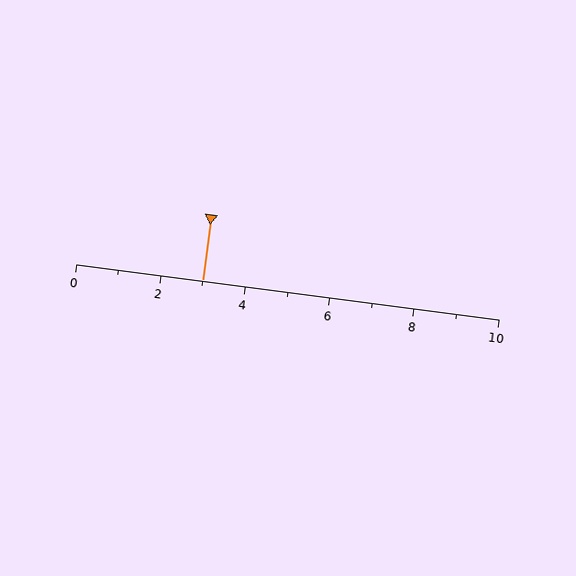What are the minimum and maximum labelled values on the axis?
The axis runs from 0 to 10.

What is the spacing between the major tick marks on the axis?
The major ticks are spaced 2 apart.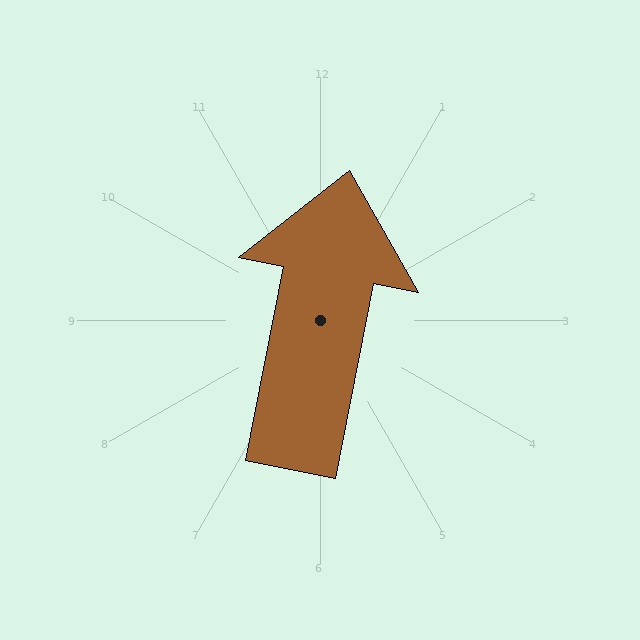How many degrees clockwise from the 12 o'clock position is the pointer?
Approximately 11 degrees.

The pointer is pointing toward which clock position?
Roughly 12 o'clock.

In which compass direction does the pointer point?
North.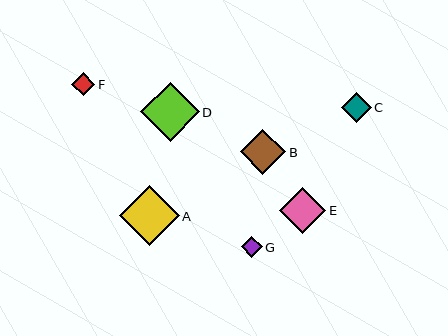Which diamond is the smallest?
Diamond G is the smallest with a size of approximately 21 pixels.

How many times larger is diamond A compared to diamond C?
Diamond A is approximately 2.0 times the size of diamond C.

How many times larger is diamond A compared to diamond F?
Diamond A is approximately 2.6 times the size of diamond F.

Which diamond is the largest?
Diamond A is the largest with a size of approximately 60 pixels.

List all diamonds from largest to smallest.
From largest to smallest: A, D, E, B, C, F, G.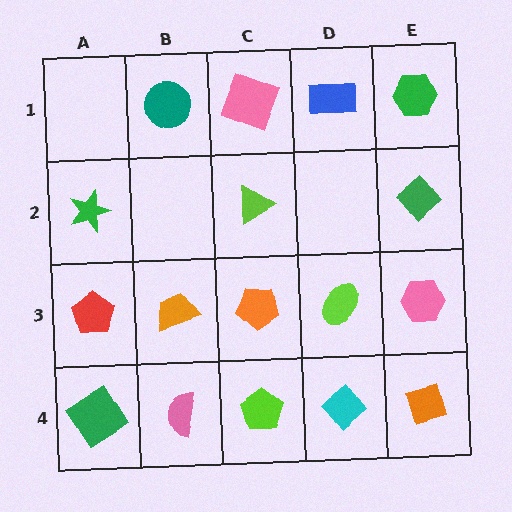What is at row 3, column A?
A red pentagon.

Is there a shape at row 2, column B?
No, that cell is empty.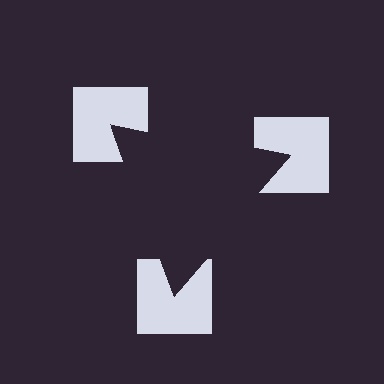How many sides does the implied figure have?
3 sides.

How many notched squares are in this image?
There are 3 — one at each vertex of the illusory triangle.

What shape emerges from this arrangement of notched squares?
An illusory triangle — its edges are inferred from the aligned wedge cuts in the notched squares, not physically drawn.